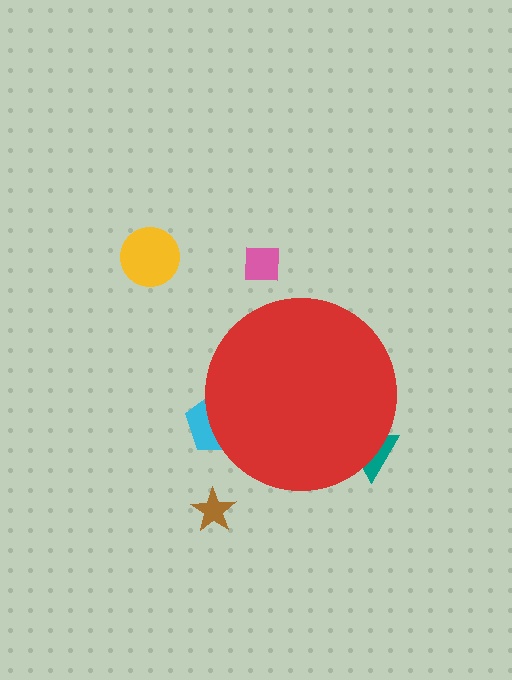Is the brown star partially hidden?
No, the brown star is fully visible.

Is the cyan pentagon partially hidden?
Yes, the cyan pentagon is partially hidden behind the red circle.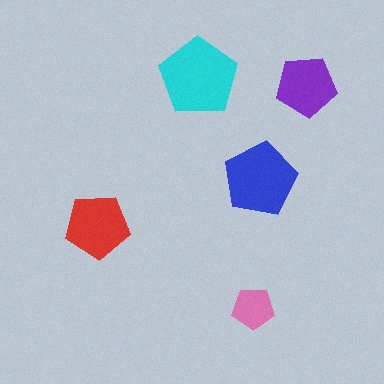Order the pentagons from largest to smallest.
the cyan one, the blue one, the red one, the purple one, the pink one.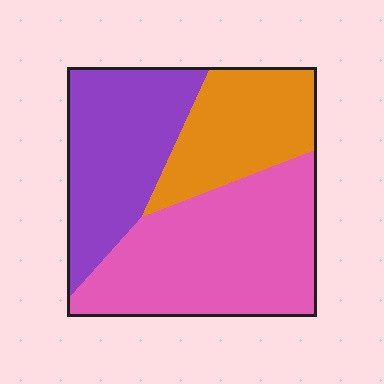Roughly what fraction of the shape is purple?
Purple covers 31% of the shape.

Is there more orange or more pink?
Pink.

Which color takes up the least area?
Orange, at roughly 25%.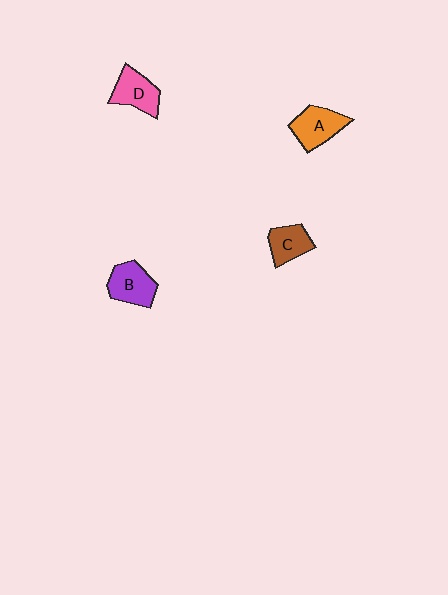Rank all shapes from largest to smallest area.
From largest to smallest: A (orange), B (purple), D (pink), C (brown).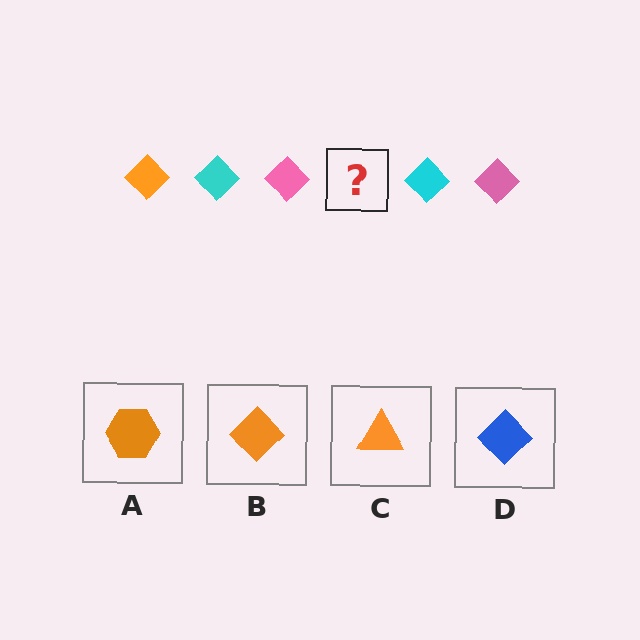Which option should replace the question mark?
Option B.